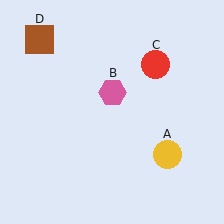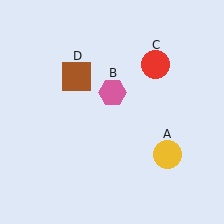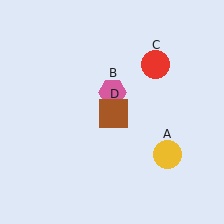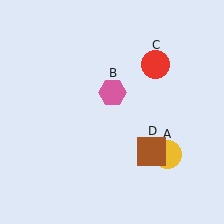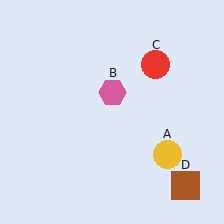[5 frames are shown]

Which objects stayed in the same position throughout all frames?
Yellow circle (object A) and pink hexagon (object B) and red circle (object C) remained stationary.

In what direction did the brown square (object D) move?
The brown square (object D) moved down and to the right.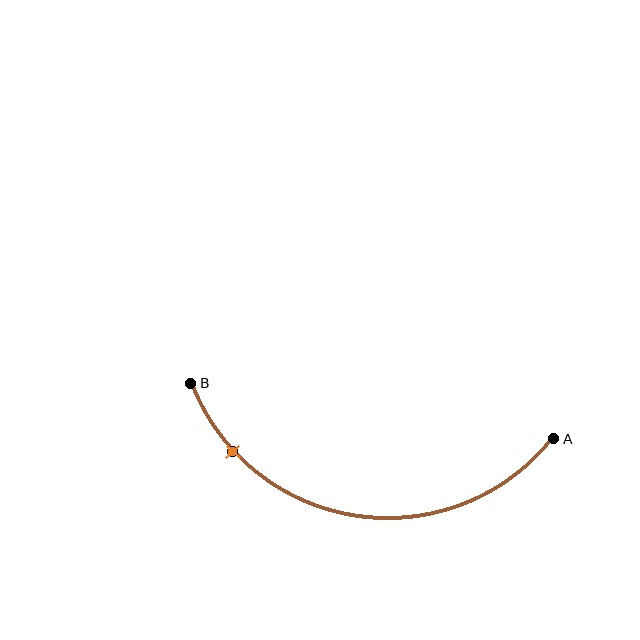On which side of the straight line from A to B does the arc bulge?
The arc bulges below the straight line connecting A and B.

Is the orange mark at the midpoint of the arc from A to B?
No. The orange mark lies on the arc but is closer to endpoint B. The arc midpoint would be at the point on the curve equidistant along the arc from both A and B.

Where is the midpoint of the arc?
The arc midpoint is the point on the curve farthest from the straight line joining A and B. It sits below that line.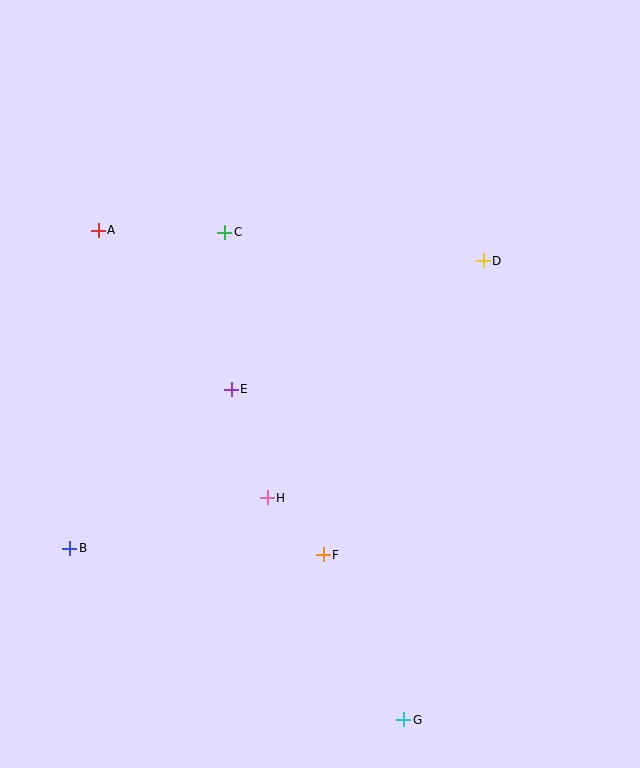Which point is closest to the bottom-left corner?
Point B is closest to the bottom-left corner.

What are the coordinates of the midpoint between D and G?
The midpoint between D and G is at (444, 490).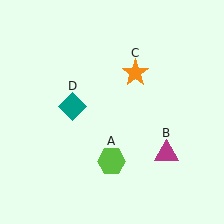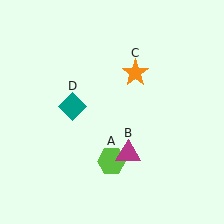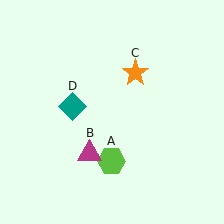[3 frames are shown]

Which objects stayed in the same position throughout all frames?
Lime hexagon (object A) and orange star (object C) and teal diamond (object D) remained stationary.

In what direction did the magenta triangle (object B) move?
The magenta triangle (object B) moved left.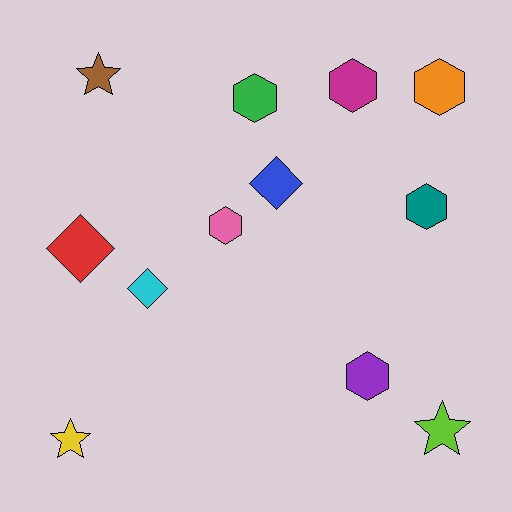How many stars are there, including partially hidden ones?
There are 3 stars.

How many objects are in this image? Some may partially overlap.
There are 12 objects.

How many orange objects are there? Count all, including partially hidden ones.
There is 1 orange object.